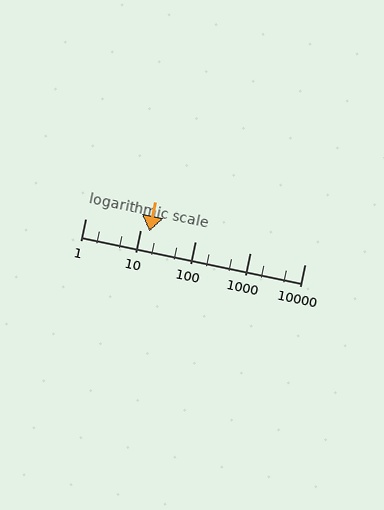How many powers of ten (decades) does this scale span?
The scale spans 4 decades, from 1 to 10000.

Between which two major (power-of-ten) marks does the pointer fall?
The pointer is between 10 and 100.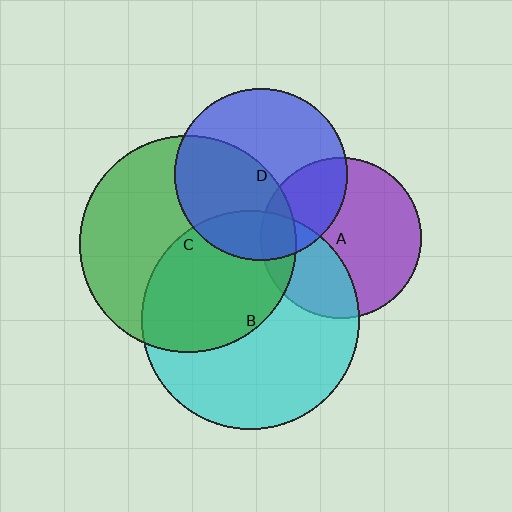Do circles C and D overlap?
Yes.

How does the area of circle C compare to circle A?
Approximately 1.8 times.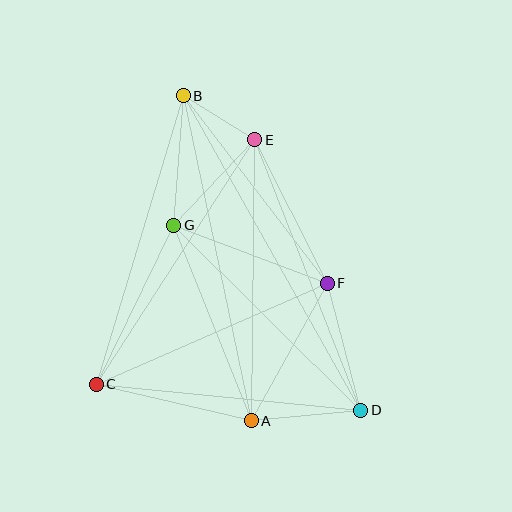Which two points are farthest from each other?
Points B and D are farthest from each other.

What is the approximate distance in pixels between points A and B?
The distance between A and B is approximately 332 pixels.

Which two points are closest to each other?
Points B and E are closest to each other.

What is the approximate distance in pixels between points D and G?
The distance between D and G is approximately 263 pixels.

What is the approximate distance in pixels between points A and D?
The distance between A and D is approximately 110 pixels.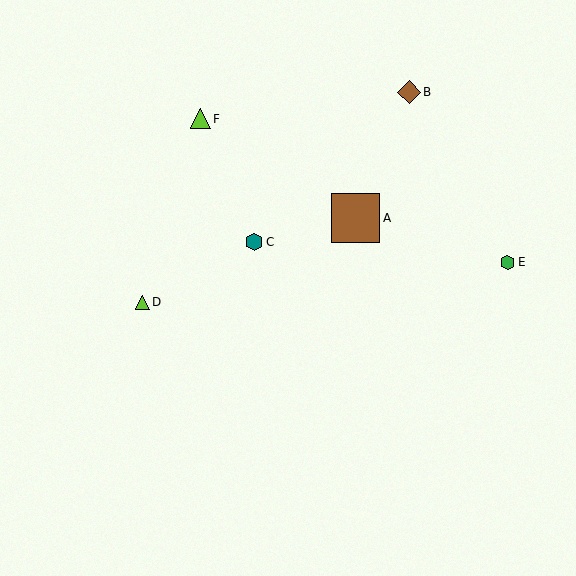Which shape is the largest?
The brown square (labeled A) is the largest.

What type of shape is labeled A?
Shape A is a brown square.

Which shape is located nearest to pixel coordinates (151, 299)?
The lime triangle (labeled D) at (143, 302) is nearest to that location.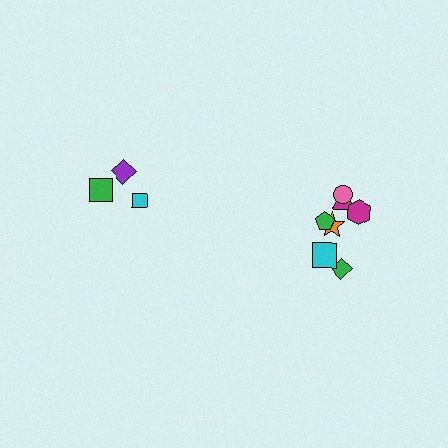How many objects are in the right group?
There are 7 objects.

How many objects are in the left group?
There are 3 objects.